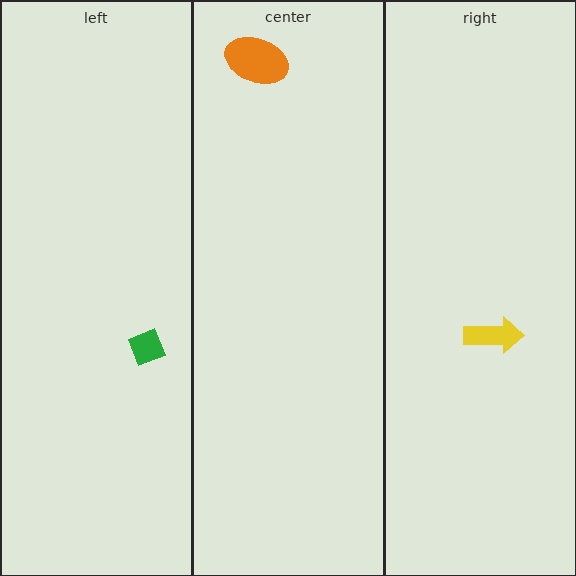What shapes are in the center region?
The orange ellipse.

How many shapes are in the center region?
1.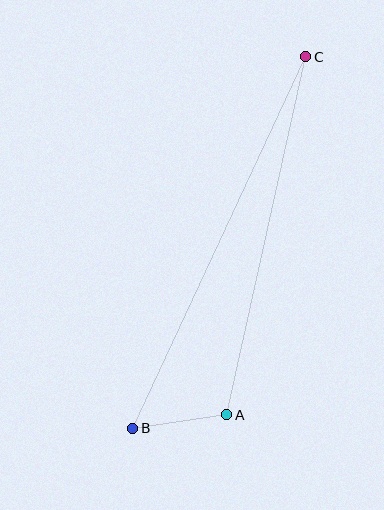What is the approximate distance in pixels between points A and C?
The distance between A and C is approximately 367 pixels.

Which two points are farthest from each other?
Points B and C are farthest from each other.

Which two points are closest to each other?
Points A and B are closest to each other.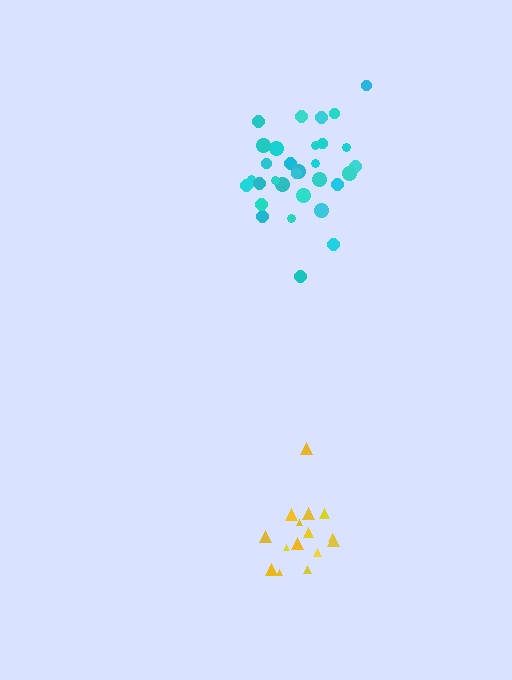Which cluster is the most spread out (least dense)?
Yellow.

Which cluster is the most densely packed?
Cyan.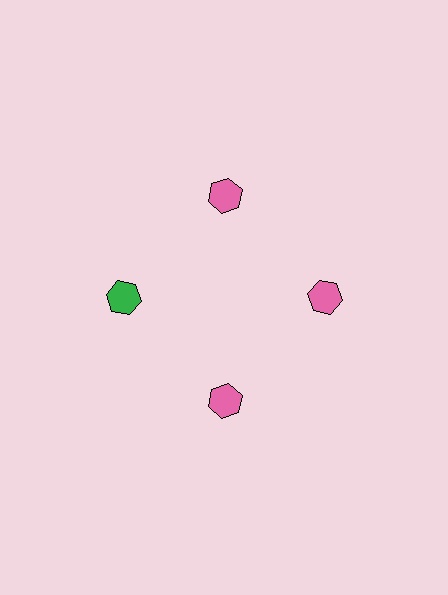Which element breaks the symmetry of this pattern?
The green hexagon at roughly the 9 o'clock position breaks the symmetry. All other shapes are pink hexagons.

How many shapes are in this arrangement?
There are 4 shapes arranged in a ring pattern.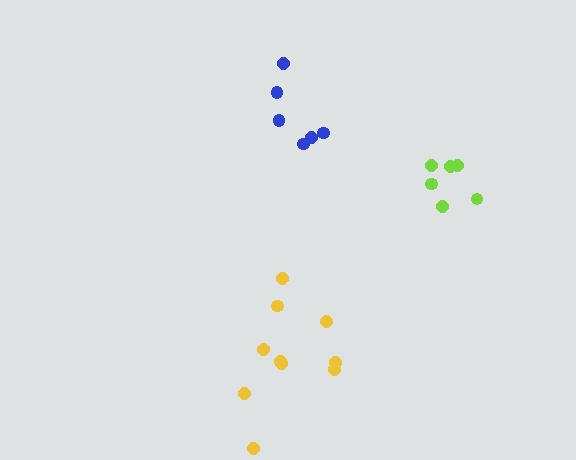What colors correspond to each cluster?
The clusters are colored: yellow, blue, lime.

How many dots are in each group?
Group 1: 10 dots, Group 2: 6 dots, Group 3: 6 dots (22 total).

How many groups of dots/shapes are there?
There are 3 groups.